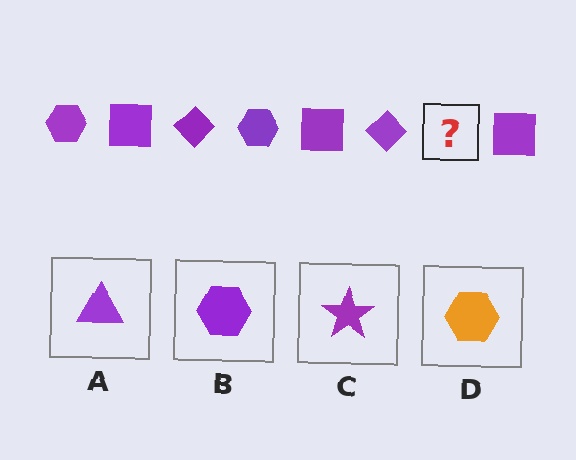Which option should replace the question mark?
Option B.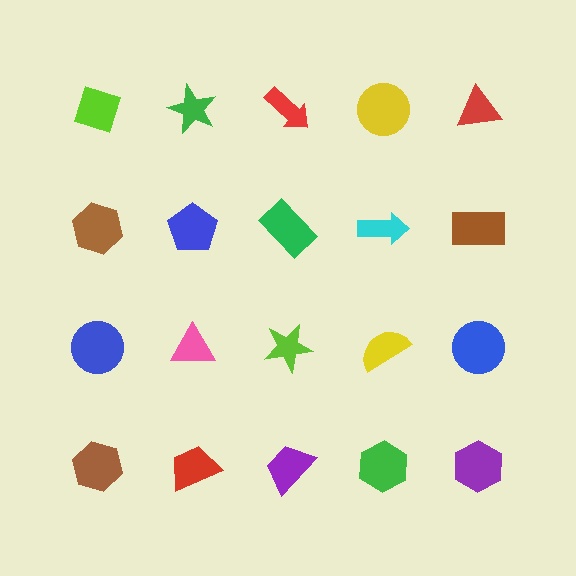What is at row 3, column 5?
A blue circle.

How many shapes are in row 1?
5 shapes.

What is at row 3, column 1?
A blue circle.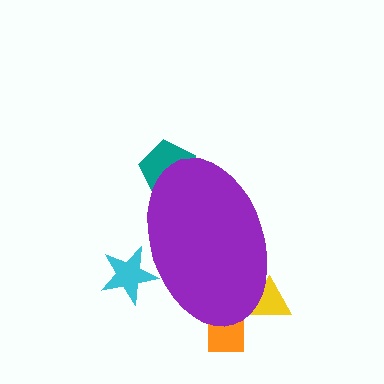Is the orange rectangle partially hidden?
Yes, the orange rectangle is partially hidden behind the purple ellipse.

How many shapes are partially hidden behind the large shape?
4 shapes are partially hidden.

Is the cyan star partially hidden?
Yes, the cyan star is partially hidden behind the purple ellipse.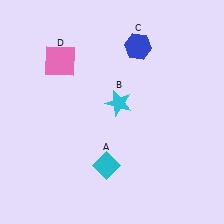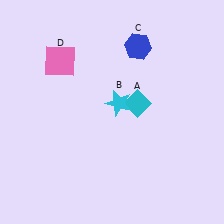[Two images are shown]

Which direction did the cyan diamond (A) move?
The cyan diamond (A) moved up.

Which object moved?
The cyan diamond (A) moved up.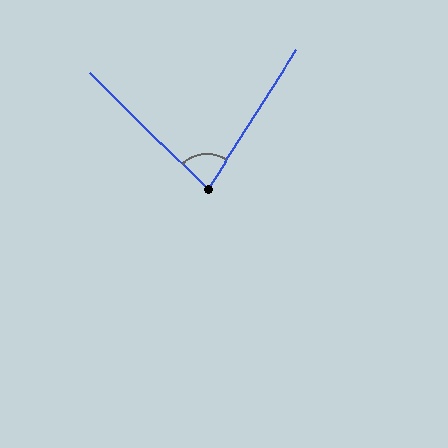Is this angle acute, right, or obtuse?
It is acute.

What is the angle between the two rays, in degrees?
Approximately 78 degrees.